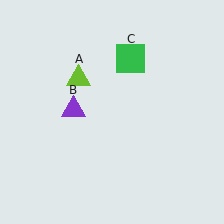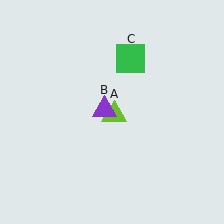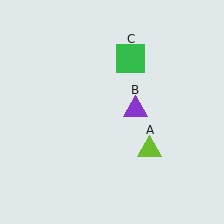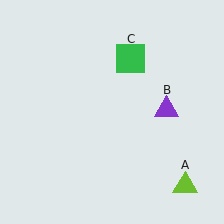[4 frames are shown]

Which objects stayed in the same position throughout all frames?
Green square (object C) remained stationary.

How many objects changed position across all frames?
2 objects changed position: lime triangle (object A), purple triangle (object B).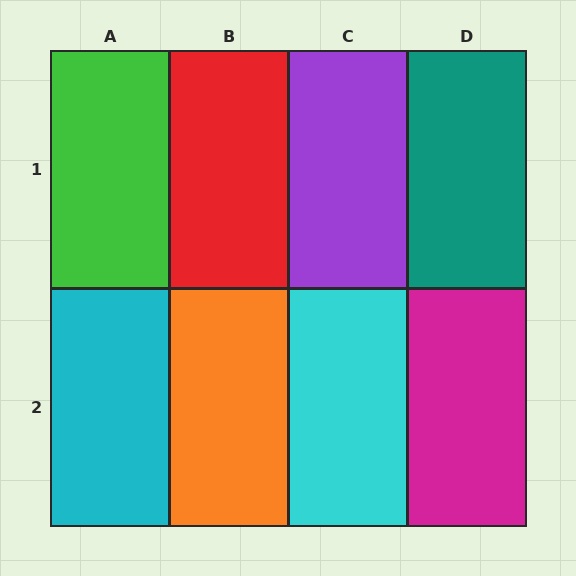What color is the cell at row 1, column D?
Teal.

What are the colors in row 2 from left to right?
Cyan, orange, cyan, magenta.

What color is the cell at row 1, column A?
Green.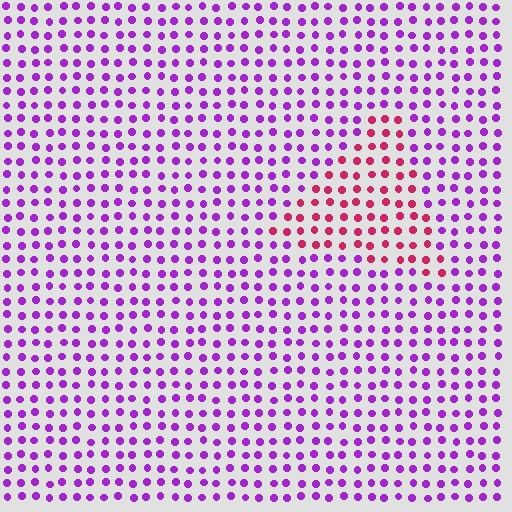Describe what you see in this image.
The image is filled with small purple elements in a uniform arrangement. A triangle-shaped region is visible where the elements are tinted to a slightly different hue, forming a subtle color boundary.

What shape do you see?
I see a triangle.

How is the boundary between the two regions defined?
The boundary is defined purely by a slight shift in hue (about 53 degrees). Spacing, size, and orientation are identical on both sides.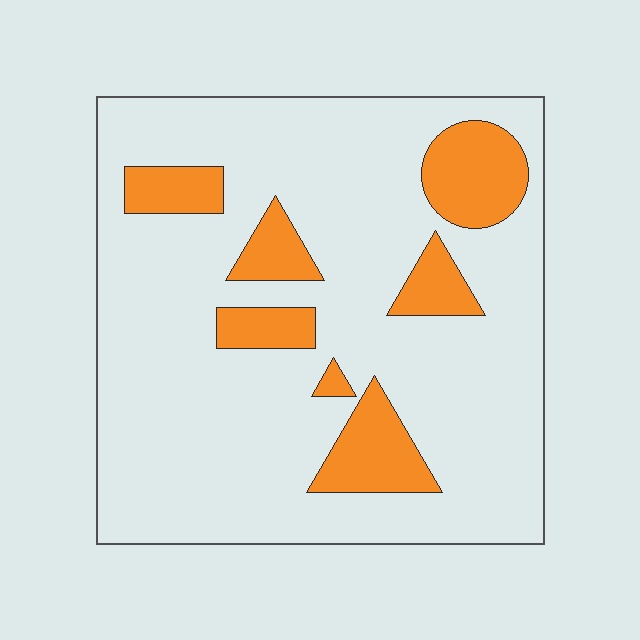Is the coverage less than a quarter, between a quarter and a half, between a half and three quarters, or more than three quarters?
Less than a quarter.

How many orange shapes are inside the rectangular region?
7.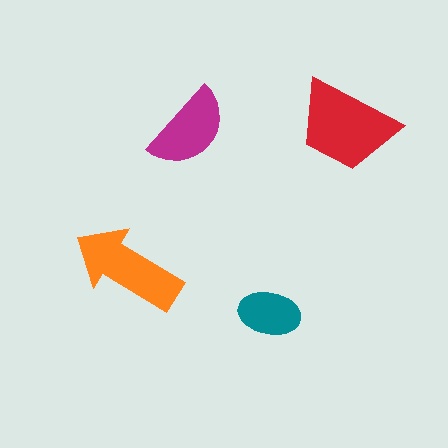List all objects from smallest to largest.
The teal ellipse, the magenta semicircle, the orange arrow, the red trapezoid.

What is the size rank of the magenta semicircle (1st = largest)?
3rd.